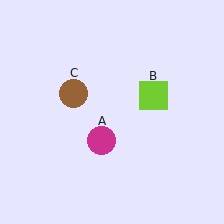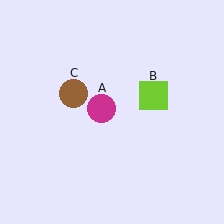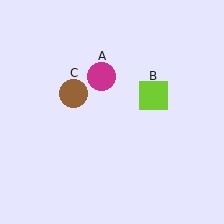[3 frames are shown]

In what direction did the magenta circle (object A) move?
The magenta circle (object A) moved up.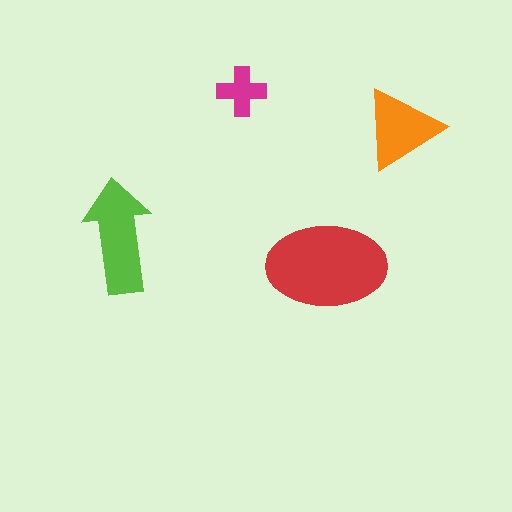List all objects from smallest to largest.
The magenta cross, the orange triangle, the lime arrow, the red ellipse.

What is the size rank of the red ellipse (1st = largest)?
1st.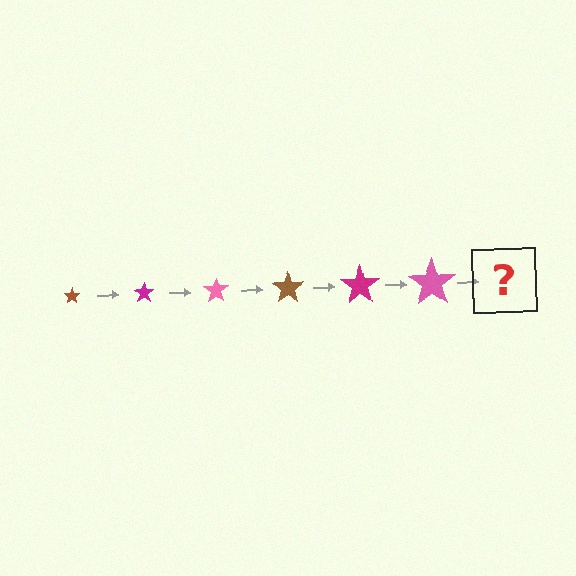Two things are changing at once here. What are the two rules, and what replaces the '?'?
The two rules are that the star grows larger each step and the color cycles through brown, magenta, and pink. The '?' should be a brown star, larger than the previous one.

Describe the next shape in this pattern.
It should be a brown star, larger than the previous one.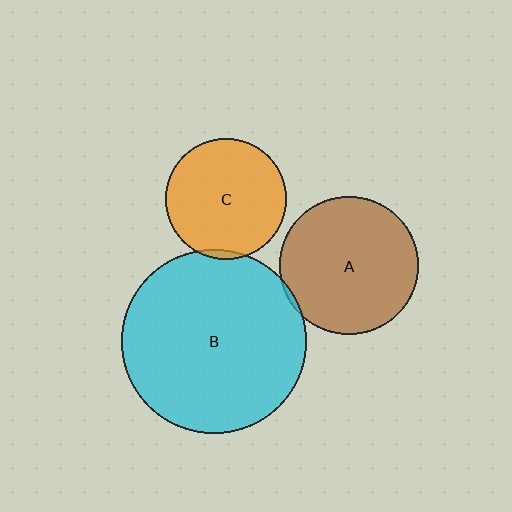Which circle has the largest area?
Circle B (cyan).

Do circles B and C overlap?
Yes.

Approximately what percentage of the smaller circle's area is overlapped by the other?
Approximately 5%.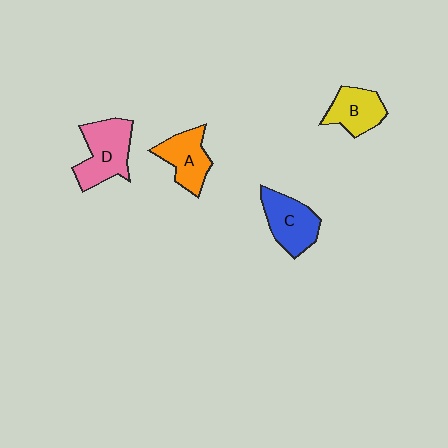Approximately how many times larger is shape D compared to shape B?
Approximately 1.4 times.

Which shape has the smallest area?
Shape B (yellow).